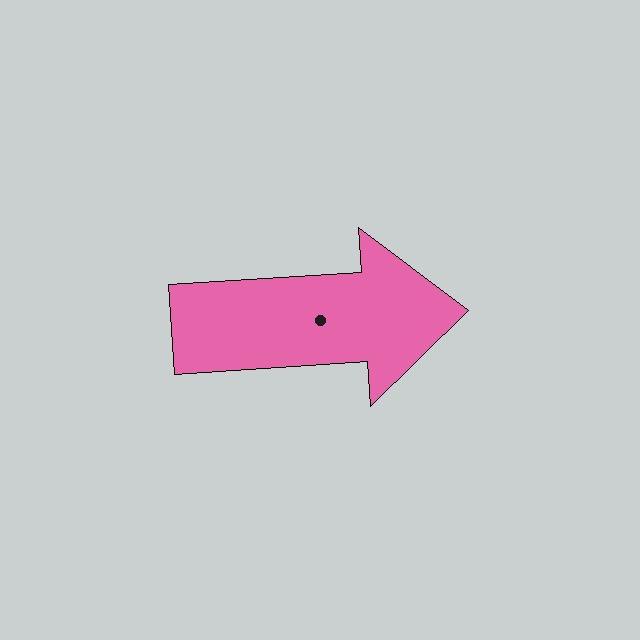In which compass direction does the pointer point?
East.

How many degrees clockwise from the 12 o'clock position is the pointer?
Approximately 86 degrees.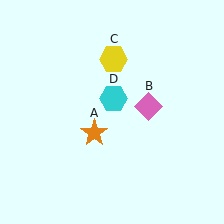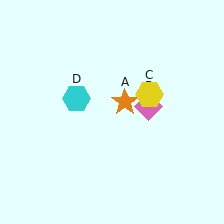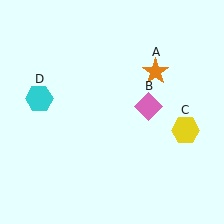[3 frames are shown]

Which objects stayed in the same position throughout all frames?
Pink diamond (object B) remained stationary.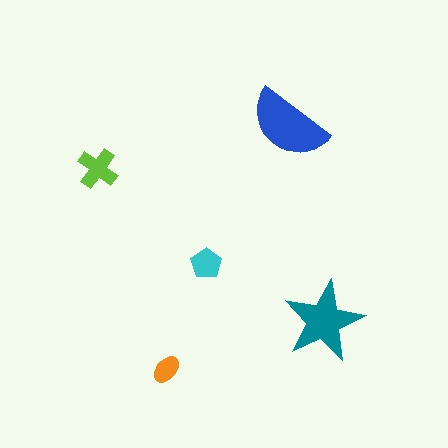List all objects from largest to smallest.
The blue semicircle, the teal star, the lime cross, the cyan pentagon, the orange ellipse.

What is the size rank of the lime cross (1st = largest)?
3rd.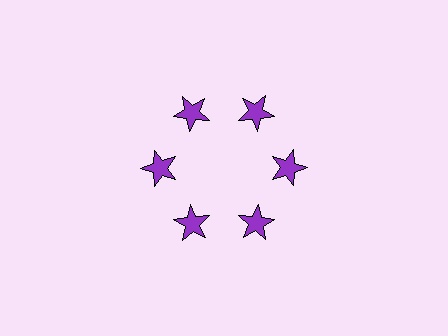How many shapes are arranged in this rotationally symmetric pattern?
There are 6 shapes, arranged in 6 groups of 1.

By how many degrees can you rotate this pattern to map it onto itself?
The pattern maps onto itself every 60 degrees of rotation.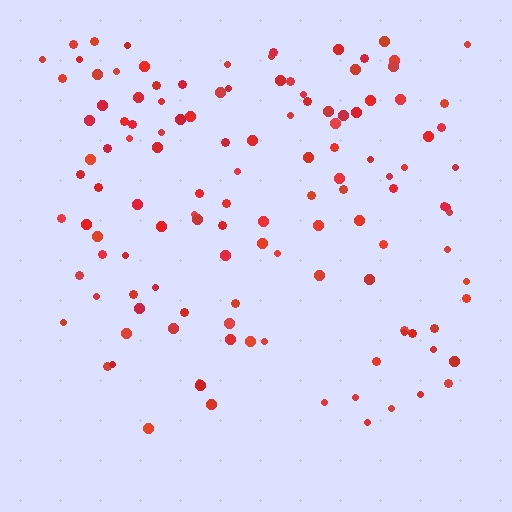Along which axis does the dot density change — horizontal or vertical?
Vertical.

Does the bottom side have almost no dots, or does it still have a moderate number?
Still a moderate number, just noticeably fewer than the top.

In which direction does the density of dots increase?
From bottom to top, with the top side densest.